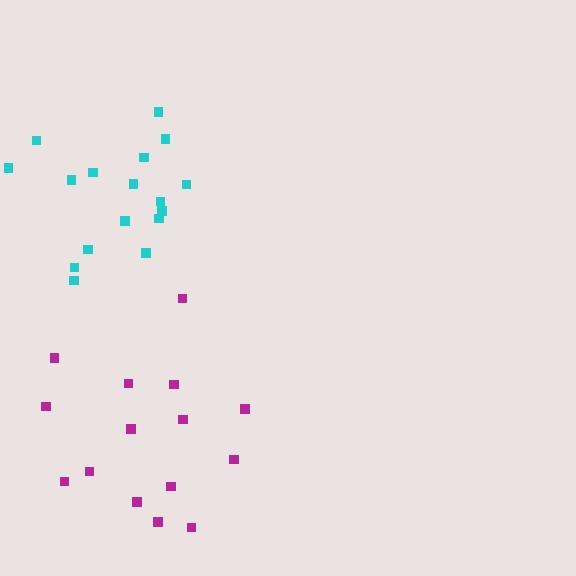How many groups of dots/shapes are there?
There are 2 groups.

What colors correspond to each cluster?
The clusters are colored: cyan, magenta.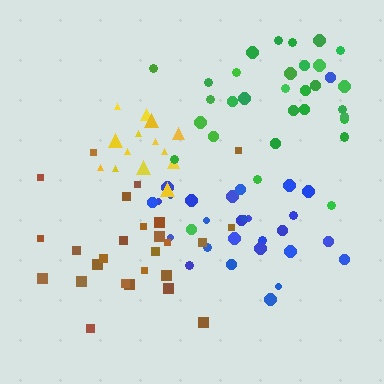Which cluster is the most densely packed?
Yellow.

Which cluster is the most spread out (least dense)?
Brown.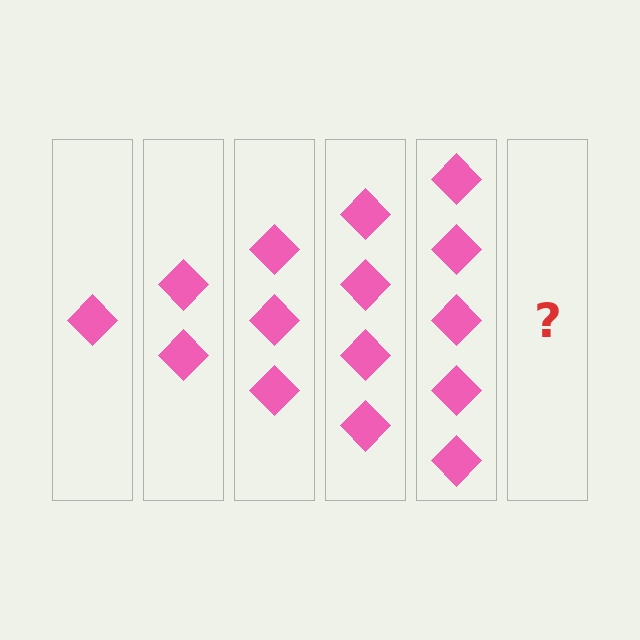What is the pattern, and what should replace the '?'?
The pattern is that each step adds one more diamond. The '?' should be 6 diamonds.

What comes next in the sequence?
The next element should be 6 diamonds.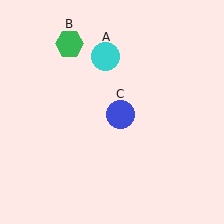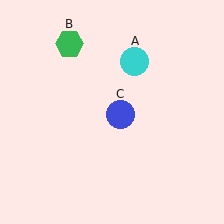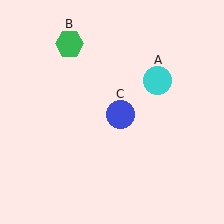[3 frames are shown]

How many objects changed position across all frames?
1 object changed position: cyan circle (object A).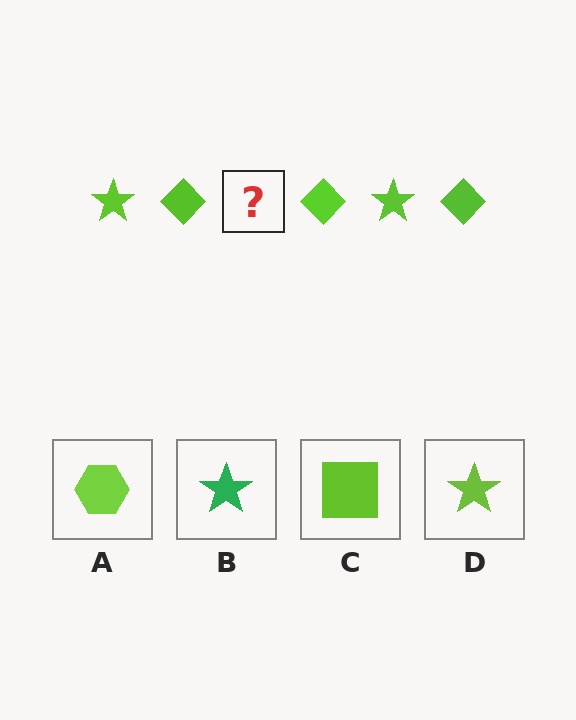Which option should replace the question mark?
Option D.